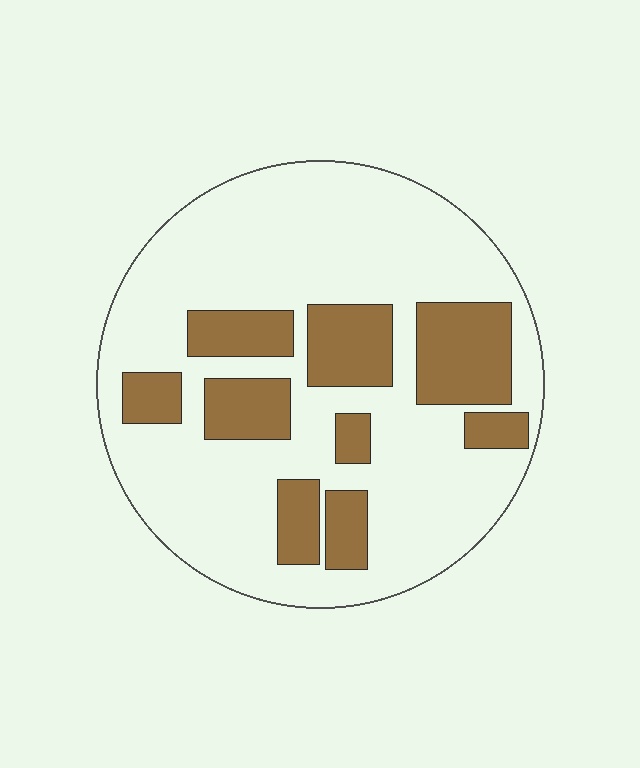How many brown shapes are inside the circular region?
9.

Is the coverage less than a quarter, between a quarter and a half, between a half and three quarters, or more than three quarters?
Between a quarter and a half.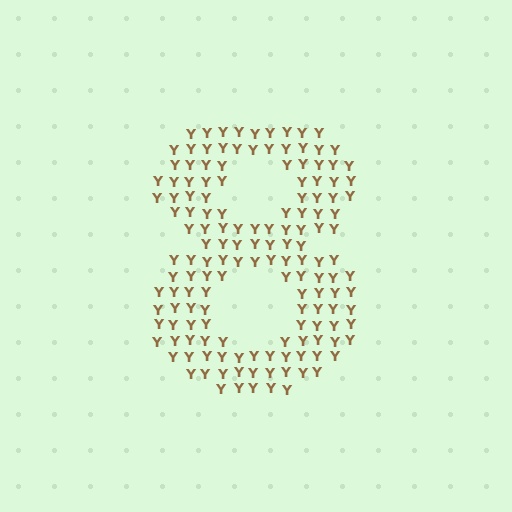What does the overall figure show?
The overall figure shows the digit 8.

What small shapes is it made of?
It is made of small letter Y's.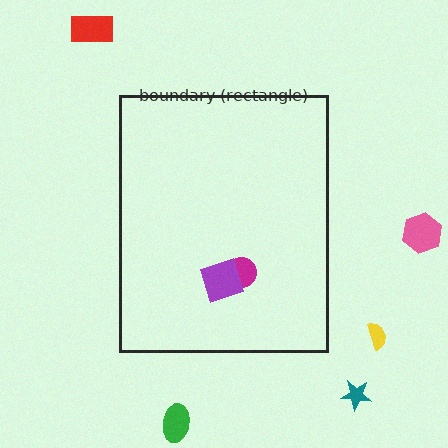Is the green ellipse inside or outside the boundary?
Outside.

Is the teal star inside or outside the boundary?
Outside.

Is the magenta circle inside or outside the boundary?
Inside.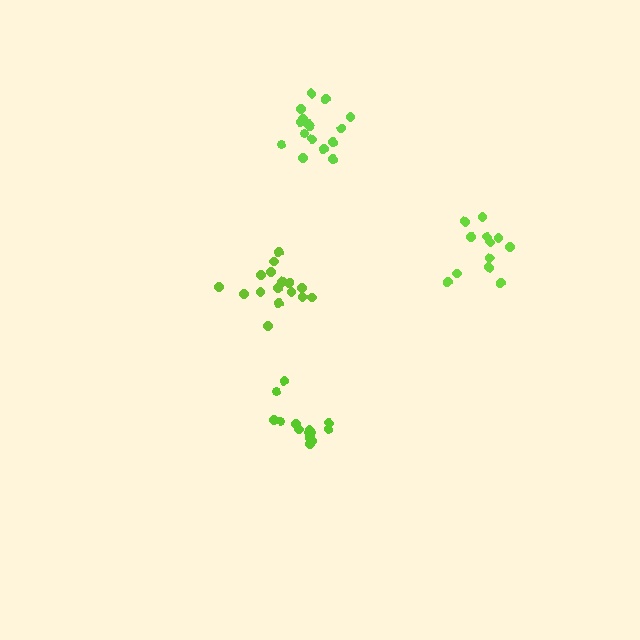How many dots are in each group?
Group 1: 16 dots, Group 2: 16 dots, Group 3: 14 dots, Group 4: 12 dots (58 total).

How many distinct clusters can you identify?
There are 4 distinct clusters.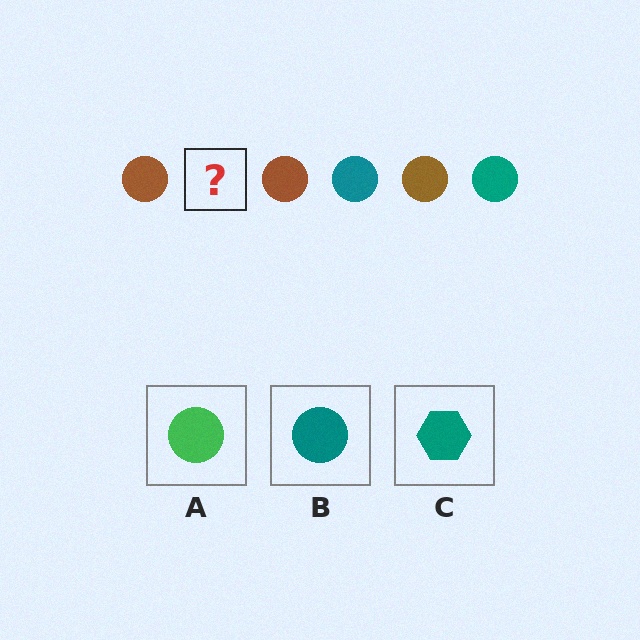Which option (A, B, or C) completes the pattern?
B.